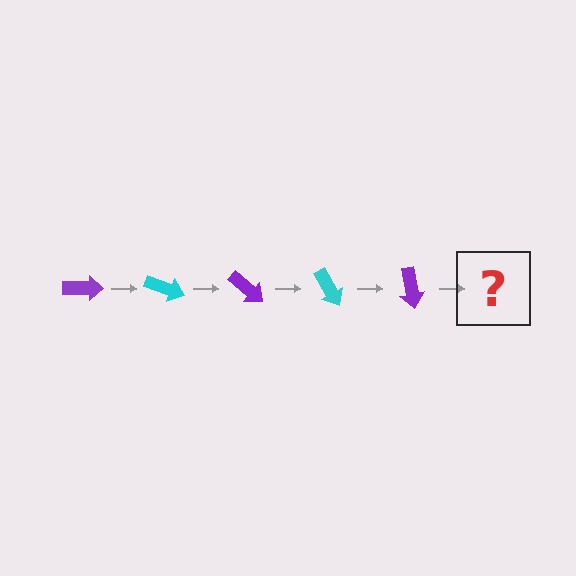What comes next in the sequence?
The next element should be a cyan arrow, rotated 100 degrees from the start.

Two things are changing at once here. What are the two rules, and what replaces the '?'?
The two rules are that it rotates 20 degrees each step and the color cycles through purple and cyan. The '?' should be a cyan arrow, rotated 100 degrees from the start.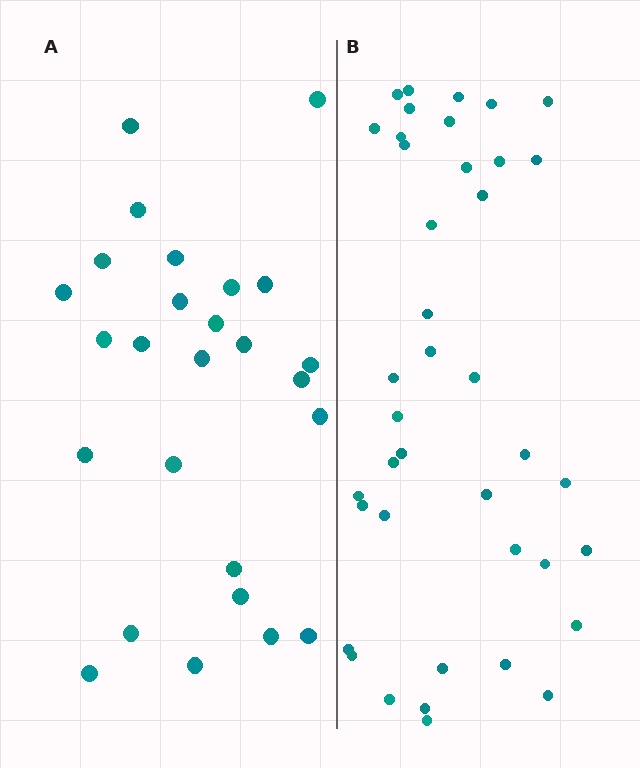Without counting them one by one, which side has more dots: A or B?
Region B (the right region) has more dots.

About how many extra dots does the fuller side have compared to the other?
Region B has approximately 15 more dots than region A.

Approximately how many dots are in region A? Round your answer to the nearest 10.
About 30 dots. (The exact count is 26, which rounds to 30.)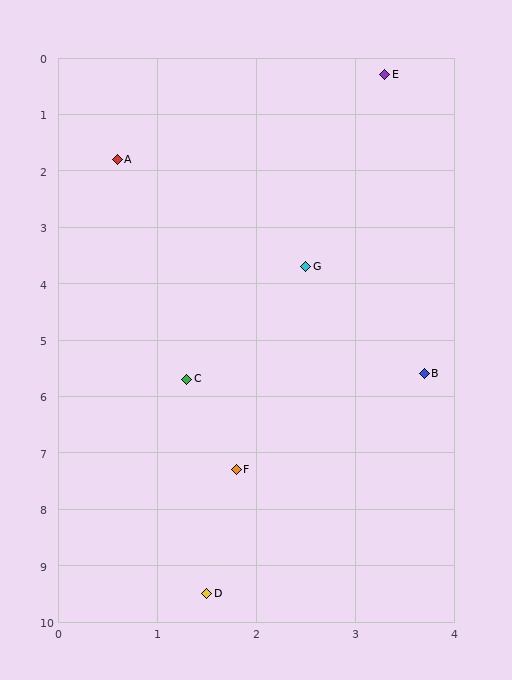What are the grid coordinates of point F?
Point F is at approximately (1.8, 7.3).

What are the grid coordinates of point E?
Point E is at approximately (3.3, 0.3).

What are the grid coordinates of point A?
Point A is at approximately (0.6, 1.8).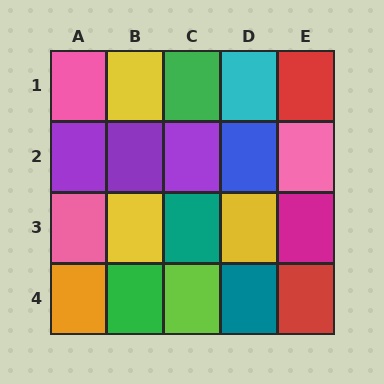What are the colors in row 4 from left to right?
Orange, green, lime, teal, red.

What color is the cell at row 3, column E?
Magenta.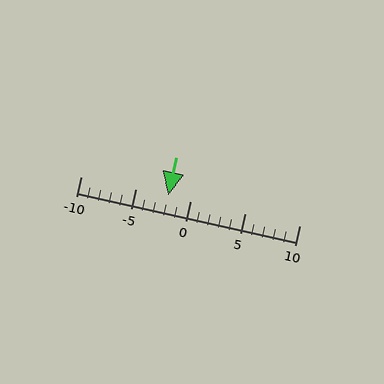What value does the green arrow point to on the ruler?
The green arrow points to approximately -2.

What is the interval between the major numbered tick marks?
The major tick marks are spaced 5 units apart.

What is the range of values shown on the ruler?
The ruler shows values from -10 to 10.